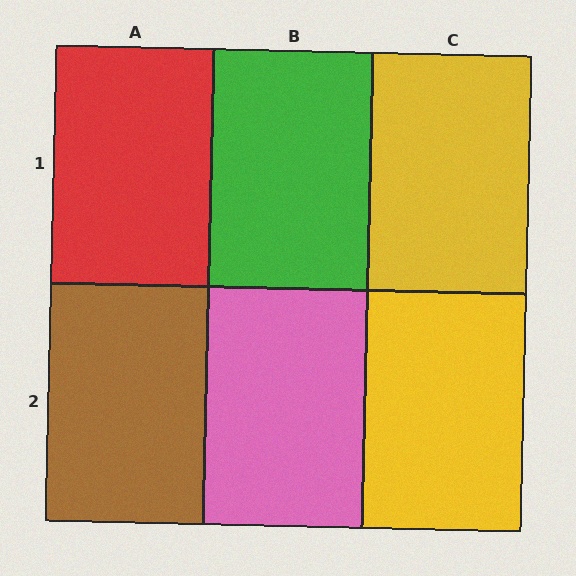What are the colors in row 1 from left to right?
Red, green, yellow.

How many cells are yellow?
2 cells are yellow.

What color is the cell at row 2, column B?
Pink.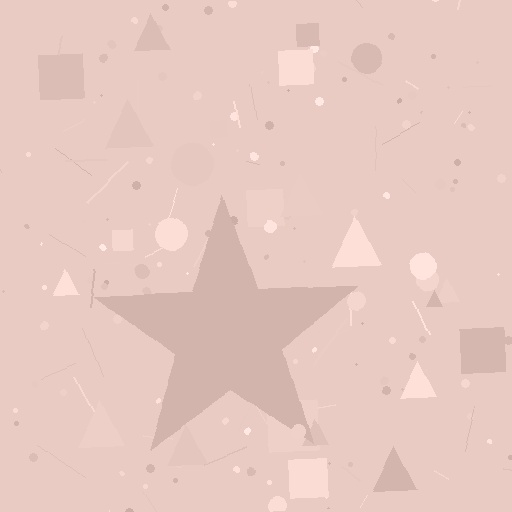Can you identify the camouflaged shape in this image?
The camouflaged shape is a star.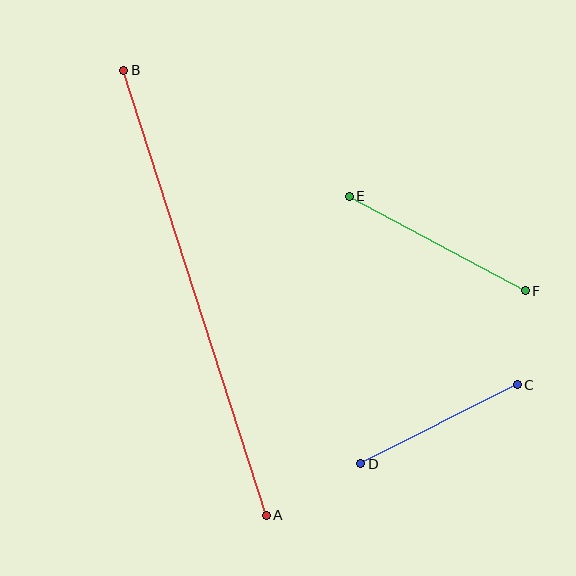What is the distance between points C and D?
The distance is approximately 175 pixels.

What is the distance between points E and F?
The distance is approximately 200 pixels.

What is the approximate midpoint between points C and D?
The midpoint is at approximately (439, 424) pixels.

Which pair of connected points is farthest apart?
Points A and B are farthest apart.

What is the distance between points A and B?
The distance is approximately 467 pixels.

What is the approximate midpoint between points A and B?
The midpoint is at approximately (195, 293) pixels.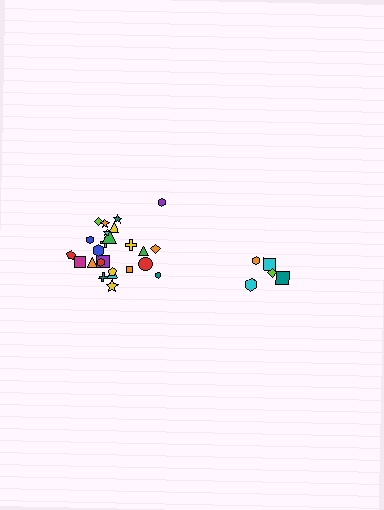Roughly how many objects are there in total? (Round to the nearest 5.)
Roughly 30 objects in total.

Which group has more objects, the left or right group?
The left group.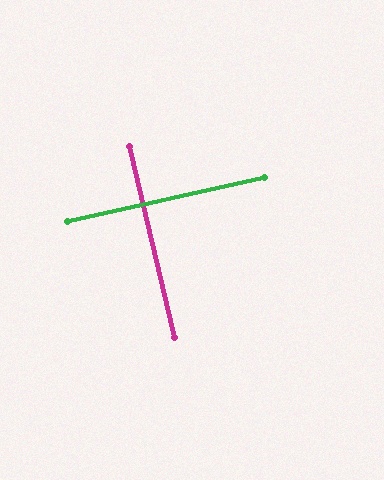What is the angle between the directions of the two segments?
Approximately 89 degrees.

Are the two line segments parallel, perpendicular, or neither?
Perpendicular — they meet at approximately 89°.